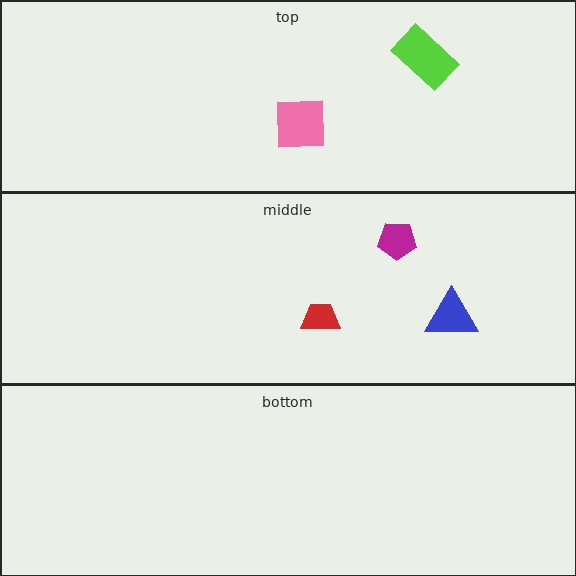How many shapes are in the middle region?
3.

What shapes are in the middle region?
The blue triangle, the magenta pentagon, the red trapezoid.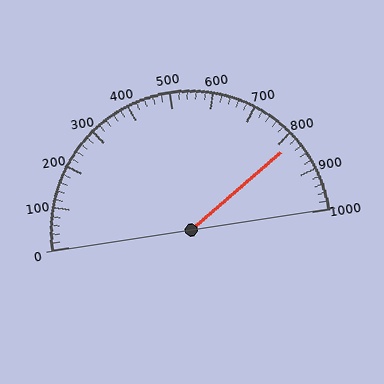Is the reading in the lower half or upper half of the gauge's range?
The reading is in the upper half of the range (0 to 1000).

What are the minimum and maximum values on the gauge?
The gauge ranges from 0 to 1000.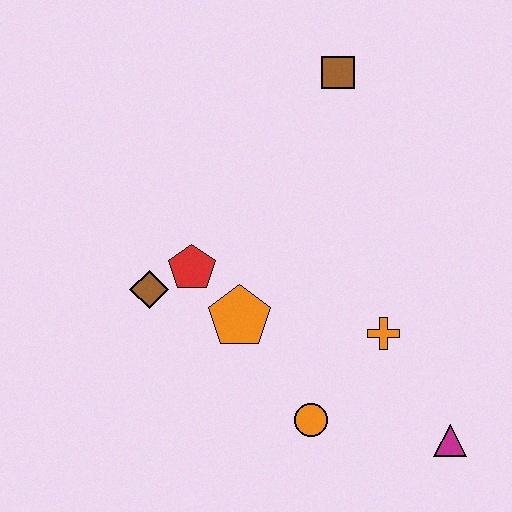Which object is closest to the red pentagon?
The brown diamond is closest to the red pentagon.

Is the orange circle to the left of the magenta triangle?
Yes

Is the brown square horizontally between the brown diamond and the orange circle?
No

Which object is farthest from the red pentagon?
The magenta triangle is farthest from the red pentagon.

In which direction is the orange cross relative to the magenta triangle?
The orange cross is above the magenta triangle.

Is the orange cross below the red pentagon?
Yes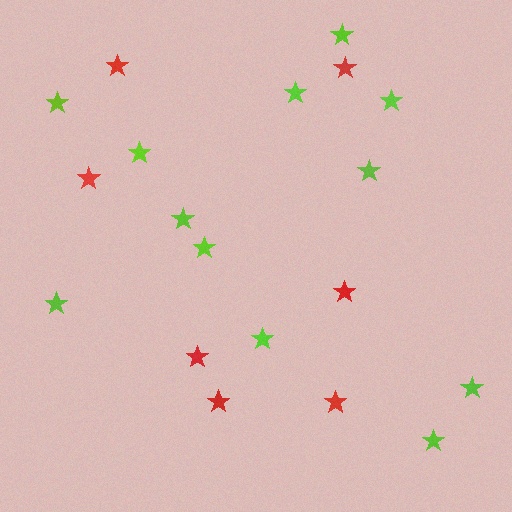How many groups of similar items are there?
There are 2 groups: one group of lime stars (12) and one group of red stars (7).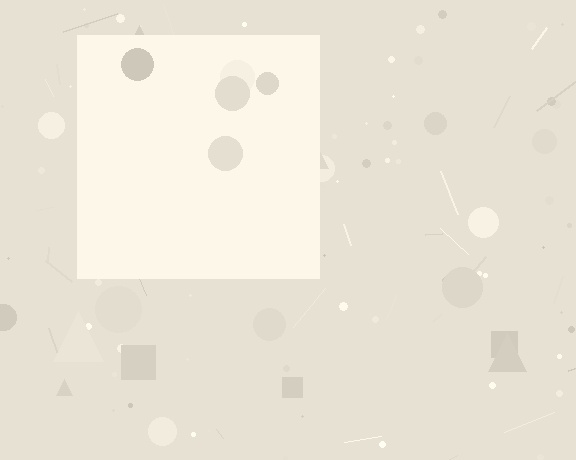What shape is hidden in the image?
A square is hidden in the image.